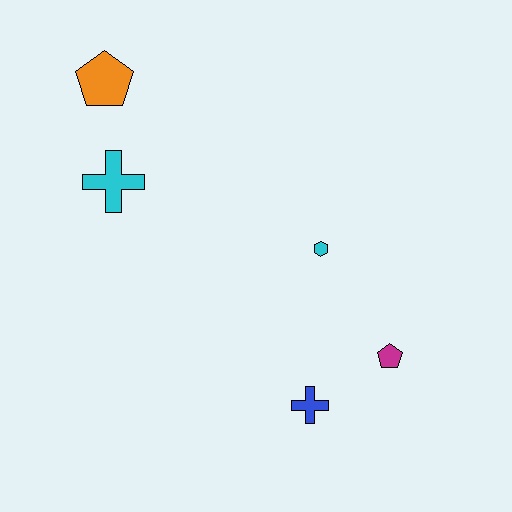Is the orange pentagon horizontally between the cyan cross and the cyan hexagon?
No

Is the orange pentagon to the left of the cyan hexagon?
Yes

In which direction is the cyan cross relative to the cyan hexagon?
The cyan cross is to the left of the cyan hexagon.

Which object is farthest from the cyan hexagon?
The orange pentagon is farthest from the cyan hexagon.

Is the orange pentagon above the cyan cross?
Yes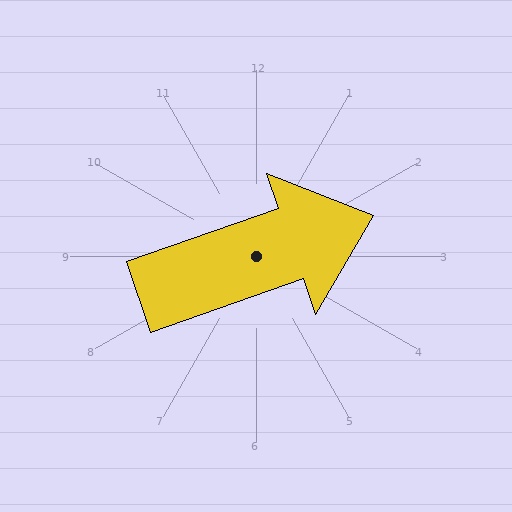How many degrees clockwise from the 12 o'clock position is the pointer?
Approximately 71 degrees.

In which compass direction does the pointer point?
East.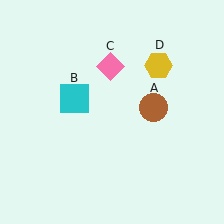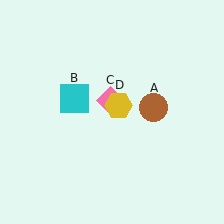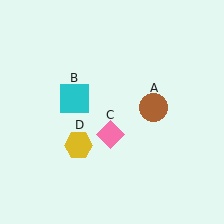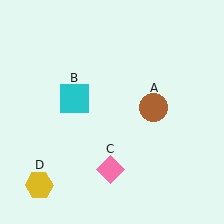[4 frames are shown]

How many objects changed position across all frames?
2 objects changed position: pink diamond (object C), yellow hexagon (object D).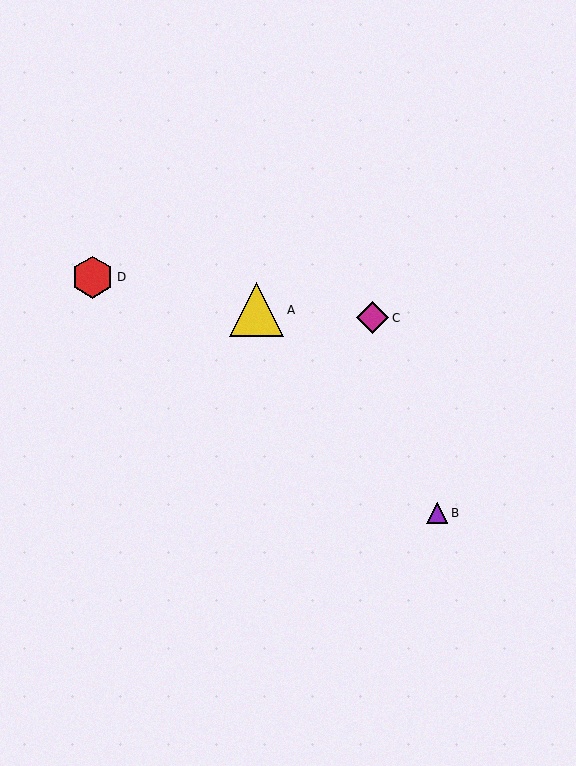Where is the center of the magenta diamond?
The center of the magenta diamond is at (373, 318).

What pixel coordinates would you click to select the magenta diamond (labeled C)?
Click at (373, 318) to select the magenta diamond C.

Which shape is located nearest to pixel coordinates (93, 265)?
The red hexagon (labeled D) at (93, 277) is nearest to that location.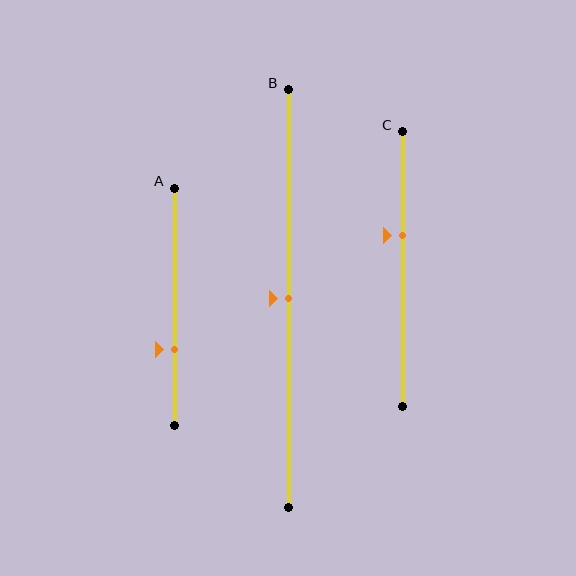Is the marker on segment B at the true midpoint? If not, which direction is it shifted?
Yes, the marker on segment B is at the true midpoint.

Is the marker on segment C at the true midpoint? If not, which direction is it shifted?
No, the marker on segment C is shifted upward by about 12% of the segment length.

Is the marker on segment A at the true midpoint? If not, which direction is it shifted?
No, the marker on segment A is shifted downward by about 18% of the segment length.